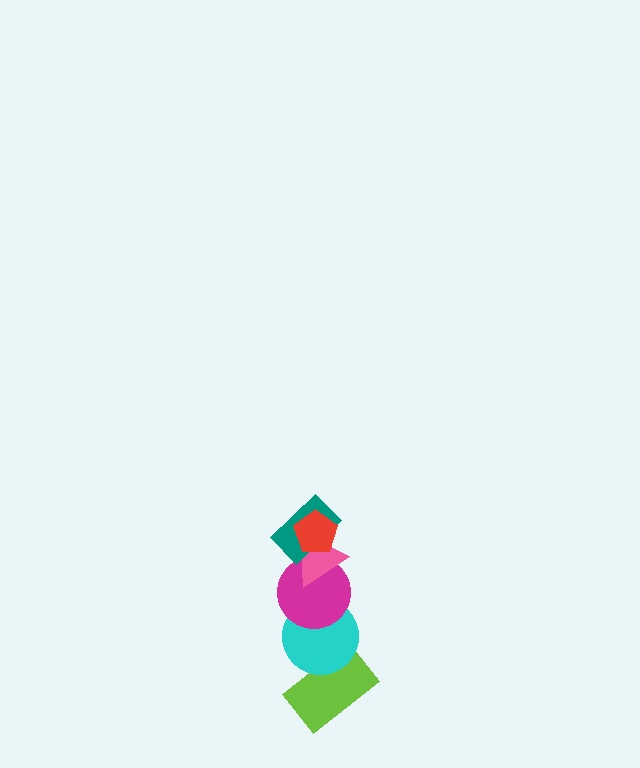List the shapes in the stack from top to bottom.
From top to bottom: the red pentagon, the teal rectangle, the pink triangle, the magenta circle, the cyan circle, the lime rectangle.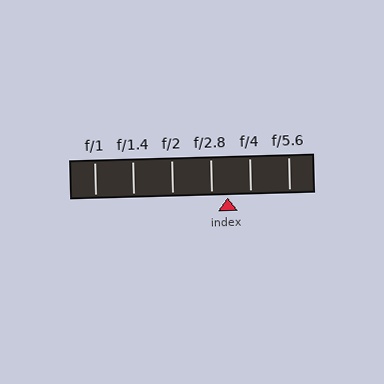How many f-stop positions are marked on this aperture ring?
There are 6 f-stop positions marked.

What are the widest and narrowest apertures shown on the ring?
The widest aperture shown is f/1 and the narrowest is f/5.6.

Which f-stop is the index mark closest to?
The index mark is closest to f/2.8.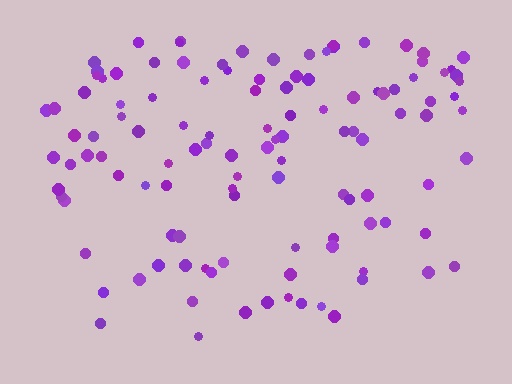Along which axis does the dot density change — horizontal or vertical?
Vertical.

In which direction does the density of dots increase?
From bottom to top, with the top side densest.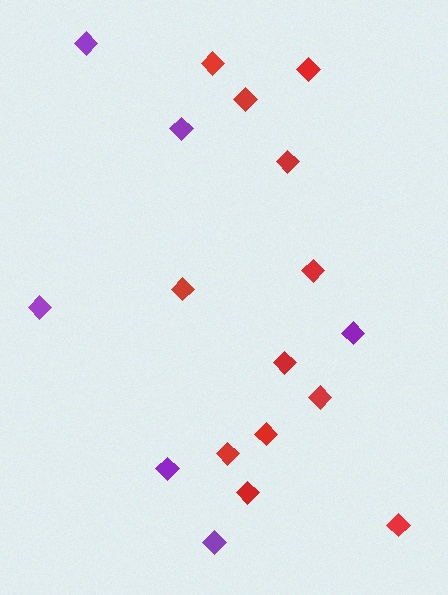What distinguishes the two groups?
There are 2 groups: one group of red diamonds (12) and one group of purple diamonds (6).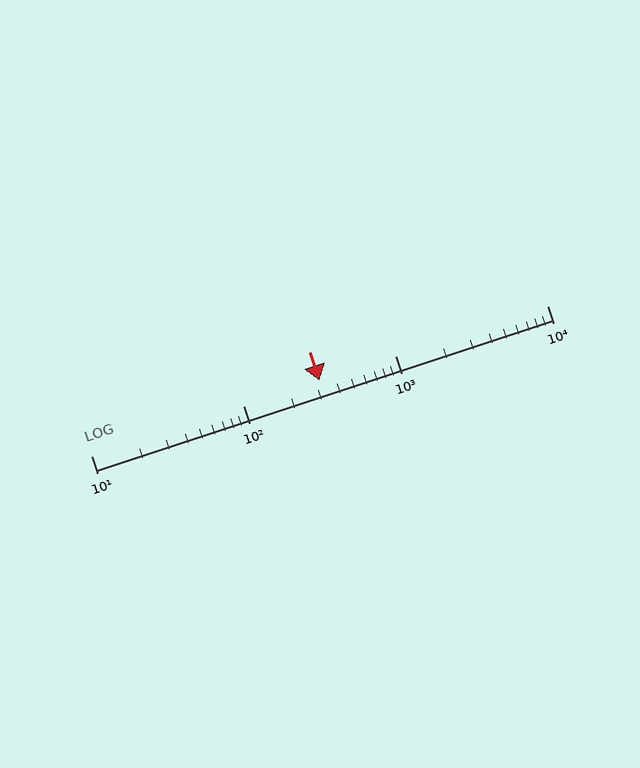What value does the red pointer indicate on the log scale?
The pointer indicates approximately 320.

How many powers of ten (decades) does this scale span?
The scale spans 3 decades, from 10 to 10000.